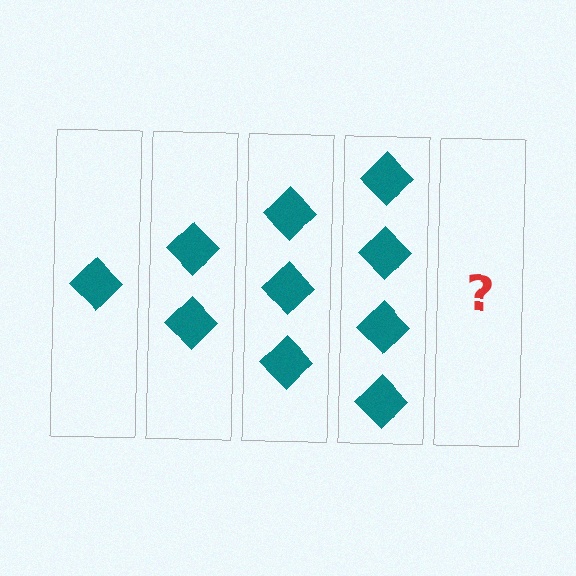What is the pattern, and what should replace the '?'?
The pattern is that each step adds one more diamond. The '?' should be 5 diamonds.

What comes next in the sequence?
The next element should be 5 diamonds.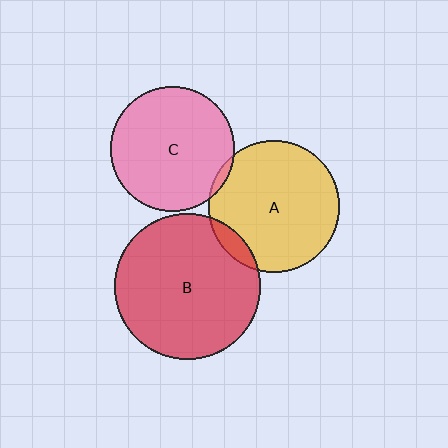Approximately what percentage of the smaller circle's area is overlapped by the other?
Approximately 10%.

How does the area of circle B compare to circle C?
Approximately 1.4 times.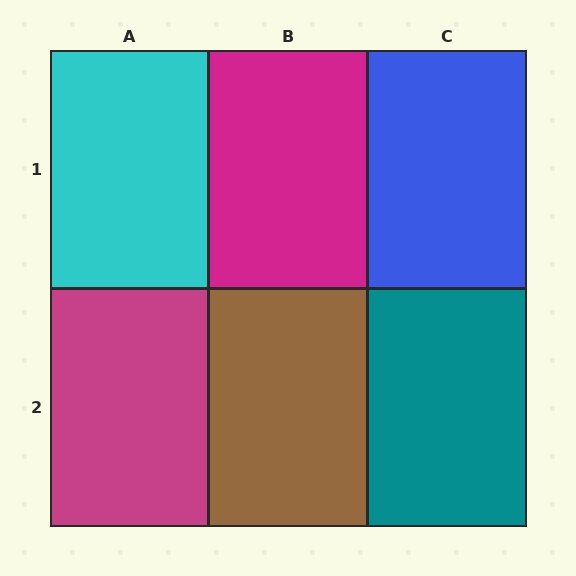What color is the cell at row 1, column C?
Blue.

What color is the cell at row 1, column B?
Magenta.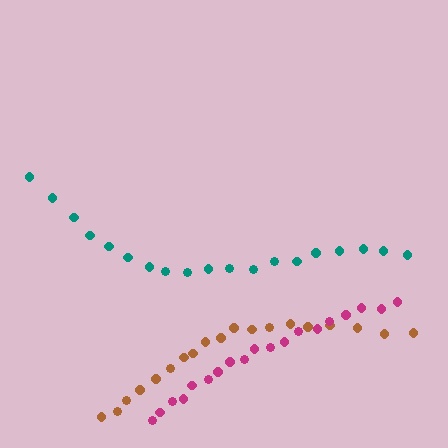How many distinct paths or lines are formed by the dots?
There are 3 distinct paths.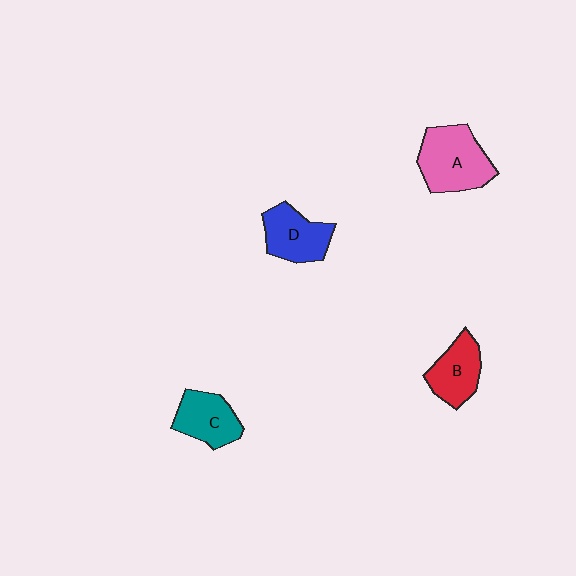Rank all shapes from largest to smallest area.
From largest to smallest: A (pink), D (blue), C (teal), B (red).